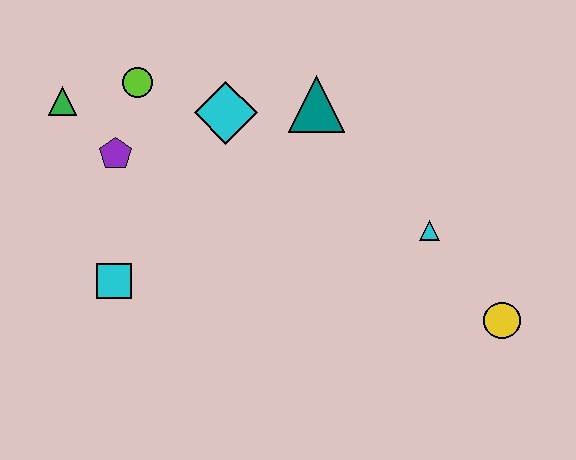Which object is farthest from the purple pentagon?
The yellow circle is farthest from the purple pentagon.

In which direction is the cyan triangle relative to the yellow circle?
The cyan triangle is above the yellow circle.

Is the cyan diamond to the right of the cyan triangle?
No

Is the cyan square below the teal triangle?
Yes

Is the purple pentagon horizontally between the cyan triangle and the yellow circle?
No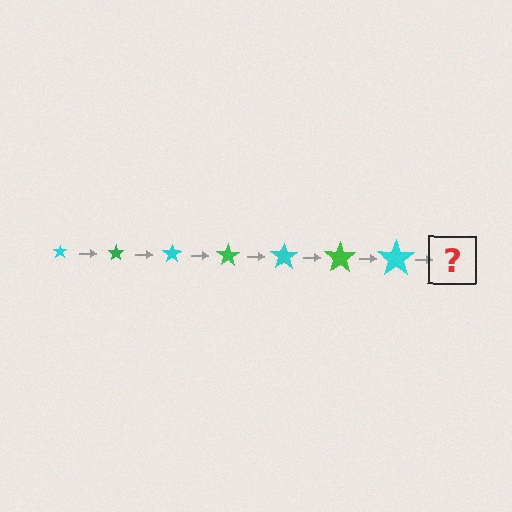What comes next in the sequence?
The next element should be a green star, larger than the previous one.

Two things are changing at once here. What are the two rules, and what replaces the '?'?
The two rules are that the star grows larger each step and the color cycles through cyan and green. The '?' should be a green star, larger than the previous one.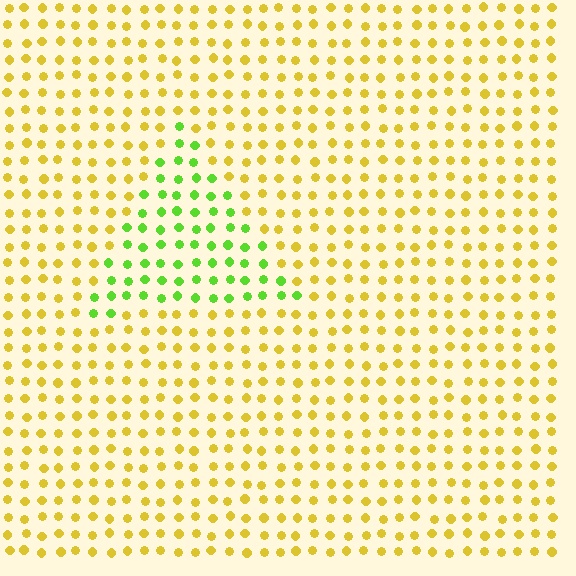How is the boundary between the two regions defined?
The boundary is defined purely by a slight shift in hue (about 53 degrees). Spacing, size, and orientation are identical on both sides.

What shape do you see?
I see a triangle.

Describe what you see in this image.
The image is filled with small yellow elements in a uniform arrangement. A triangle-shaped region is visible where the elements are tinted to a slightly different hue, forming a subtle color boundary.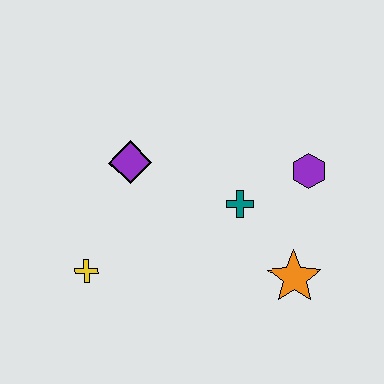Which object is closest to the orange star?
The teal cross is closest to the orange star.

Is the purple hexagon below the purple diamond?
Yes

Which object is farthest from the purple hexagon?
The yellow cross is farthest from the purple hexagon.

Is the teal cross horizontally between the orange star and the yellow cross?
Yes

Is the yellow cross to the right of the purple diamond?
No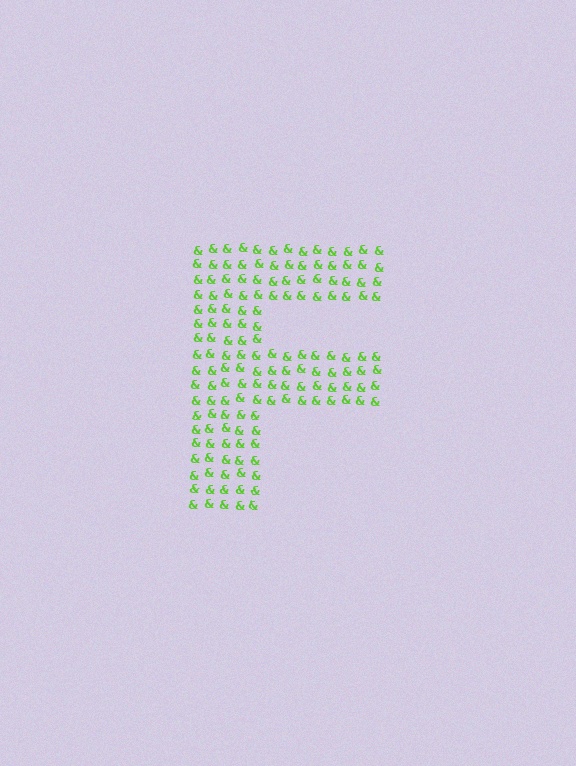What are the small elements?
The small elements are ampersands.